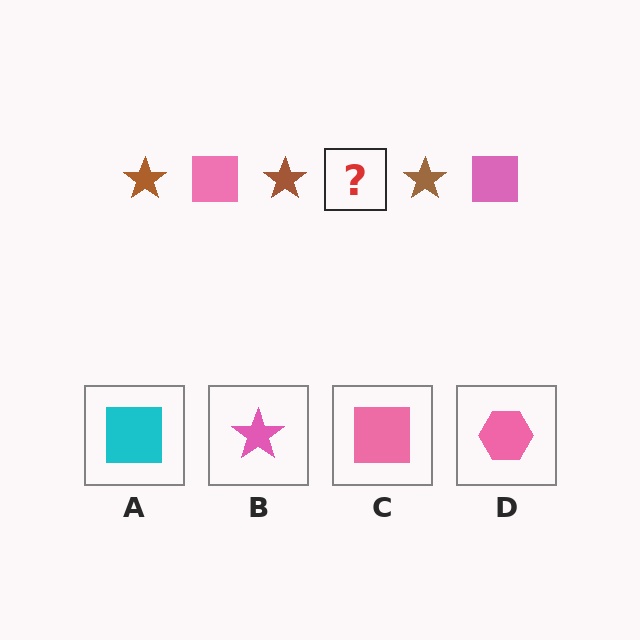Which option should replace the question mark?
Option C.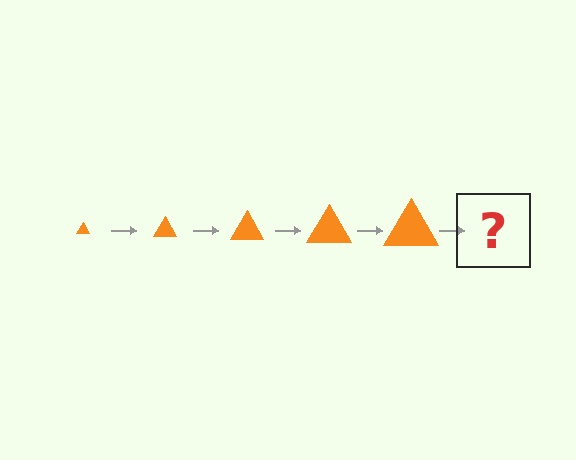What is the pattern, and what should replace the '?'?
The pattern is that the triangle gets progressively larger each step. The '?' should be an orange triangle, larger than the previous one.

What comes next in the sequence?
The next element should be an orange triangle, larger than the previous one.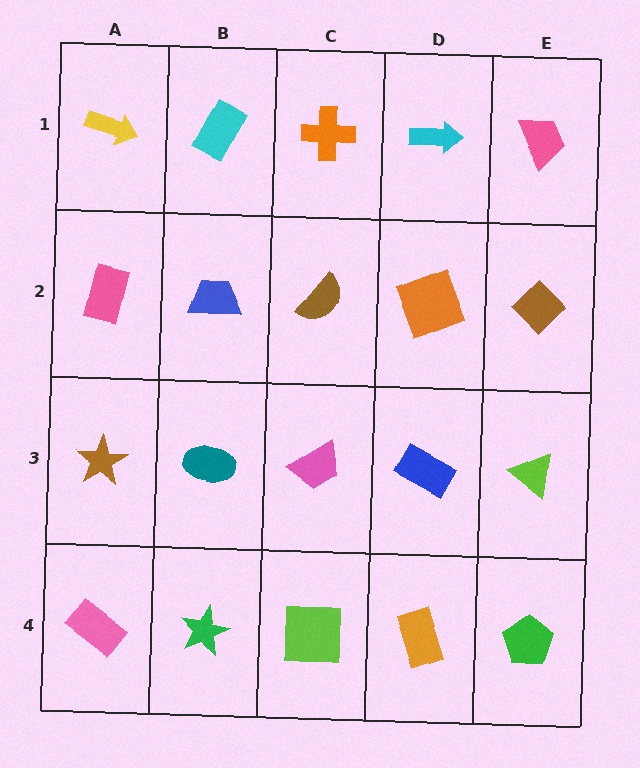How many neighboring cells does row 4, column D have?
3.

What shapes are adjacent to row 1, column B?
A blue trapezoid (row 2, column B), a yellow arrow (row 1, column A), an orange cross (row 1, column C).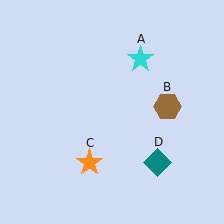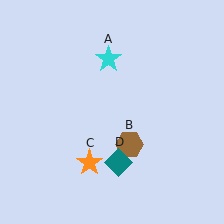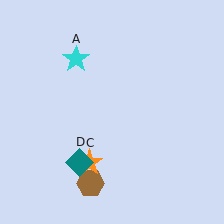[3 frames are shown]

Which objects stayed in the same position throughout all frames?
Orange star (object C) remained stationary.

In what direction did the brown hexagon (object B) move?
The brown hexagon (object B) moved down and to the left.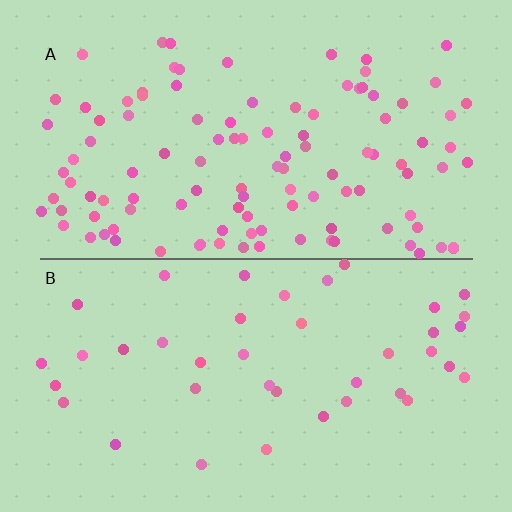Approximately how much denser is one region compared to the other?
Approximately 2.8× — region A over region B.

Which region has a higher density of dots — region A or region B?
A (the top).